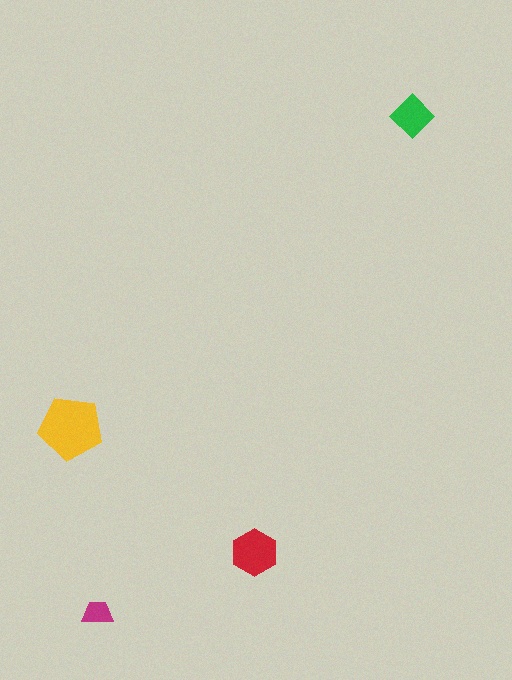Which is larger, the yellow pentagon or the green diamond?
The yellow pentagon.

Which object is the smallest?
The magenta trapezoid.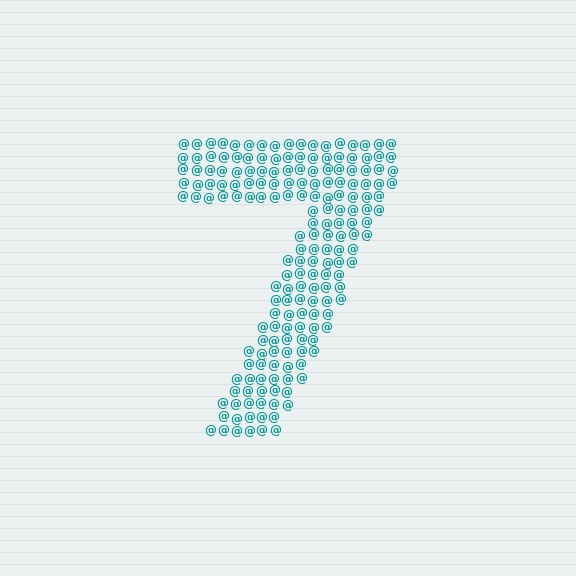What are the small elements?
The small elements are at signs.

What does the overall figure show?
The overall figure shows the digit 7.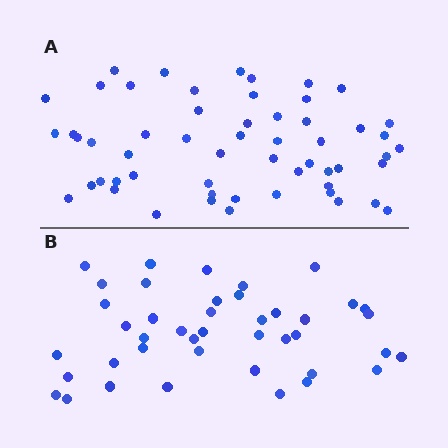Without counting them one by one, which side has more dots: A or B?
Region A (the top region) has more dots.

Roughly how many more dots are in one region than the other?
Region A has approximately 15 more dots than region B.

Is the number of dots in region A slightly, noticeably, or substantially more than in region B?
Region A has noticeably more, but not dramatically so. The ratio is roughly 1.3 to 1.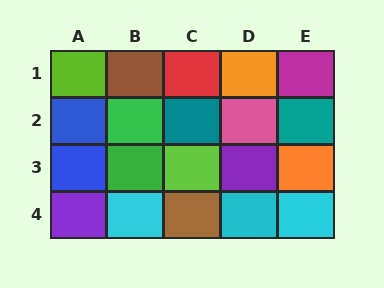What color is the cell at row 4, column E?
Cyan.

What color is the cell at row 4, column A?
Purple.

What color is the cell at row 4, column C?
Brown.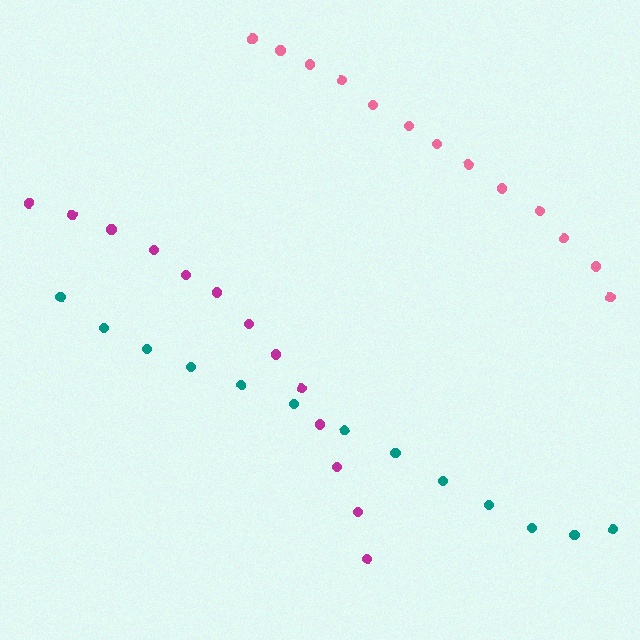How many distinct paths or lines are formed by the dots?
There are 3 distinct paths.